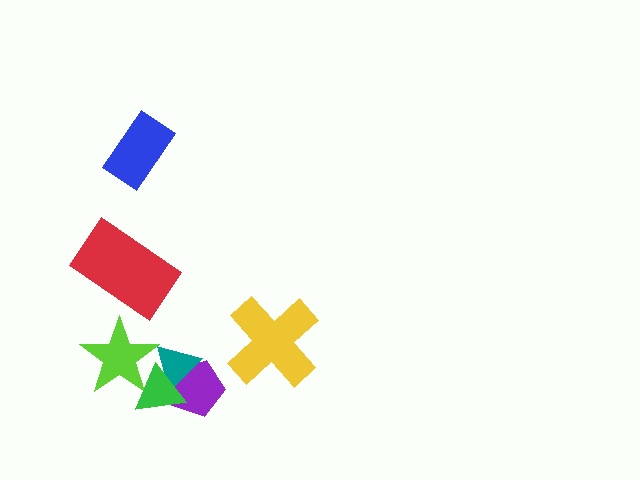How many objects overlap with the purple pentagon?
2 objects overlap with the purple pentagon.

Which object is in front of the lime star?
The green triangle is in front of the lime star.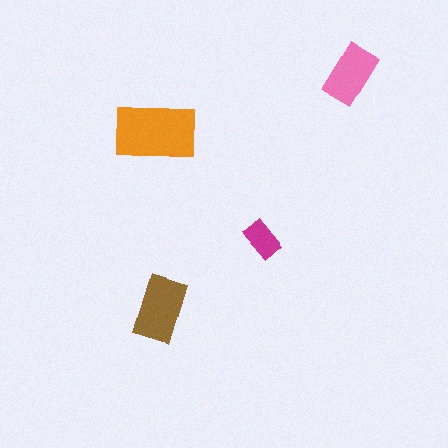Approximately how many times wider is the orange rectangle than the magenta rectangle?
About 2 times wider.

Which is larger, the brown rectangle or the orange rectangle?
The orange one.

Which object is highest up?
The pink rectangle is topmost.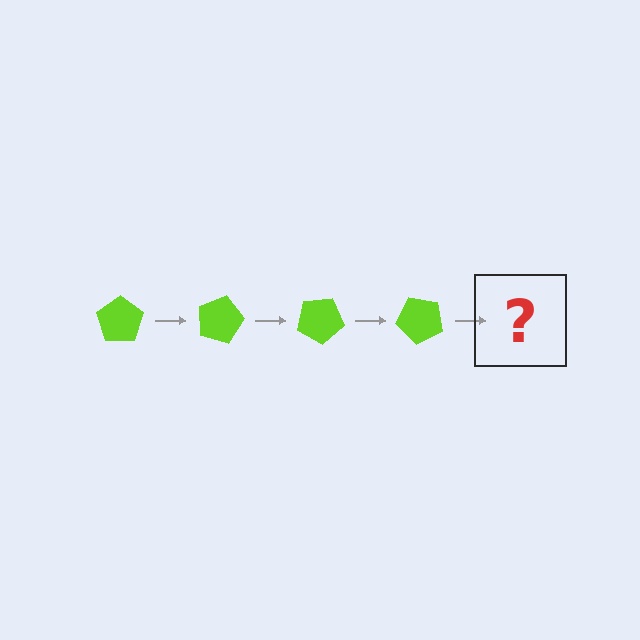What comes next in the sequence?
The next element should be a lime pentagon rotated 60 degrees.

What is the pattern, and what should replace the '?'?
The pattern is that the pentagon rotates 15 degrees each step. The '?' should be a lime pentagon rotated 60 degrees.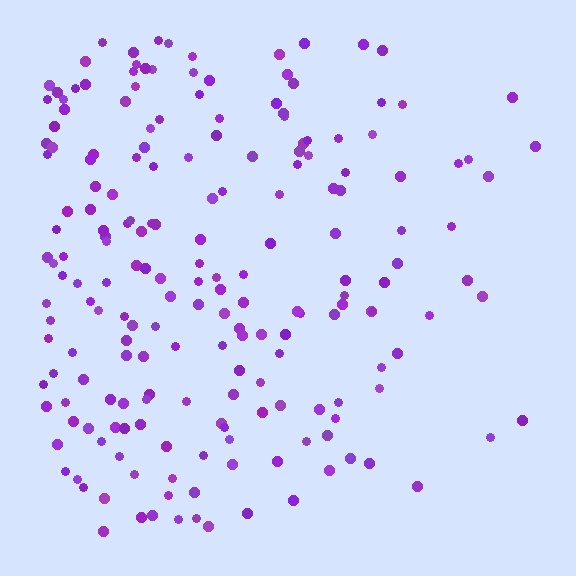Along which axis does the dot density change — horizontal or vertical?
Horizontal.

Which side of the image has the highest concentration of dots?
The left.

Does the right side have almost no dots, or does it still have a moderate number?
Still a moderate number, just noticeably fewer than the left.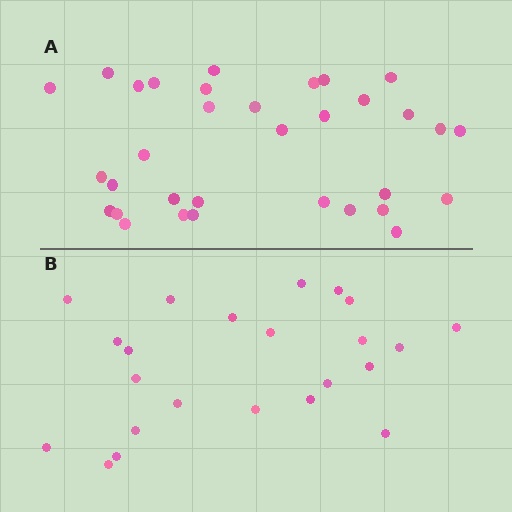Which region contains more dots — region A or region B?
Region A (the top region) has more dots.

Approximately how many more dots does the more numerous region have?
Region A has roughly 10 or so more dots than region B.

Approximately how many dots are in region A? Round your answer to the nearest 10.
About 30 dots. (The exact count is 33, which rounds to 30.)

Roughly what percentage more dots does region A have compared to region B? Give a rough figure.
About 45% more.